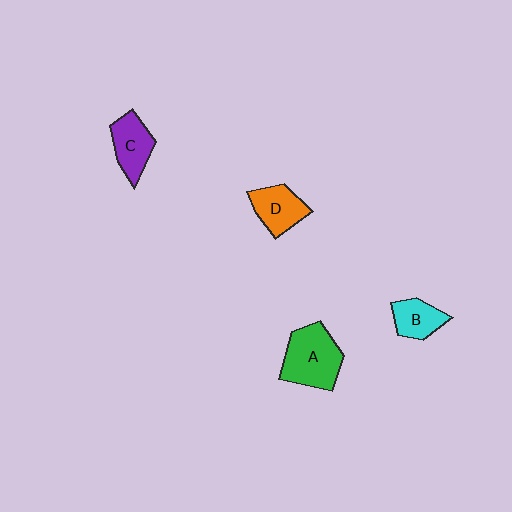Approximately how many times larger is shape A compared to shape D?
Approximately 1.5 times.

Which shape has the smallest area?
Shape B (cyan).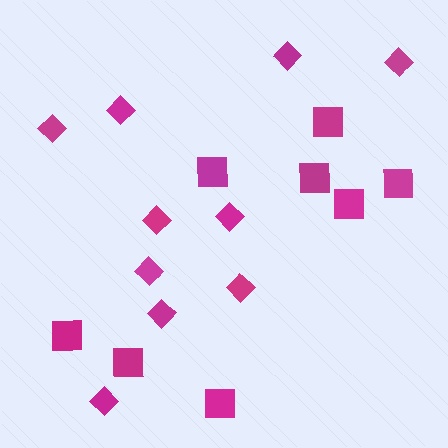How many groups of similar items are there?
There are 2 groups: one group of squares (8) and one group of diamonds (10).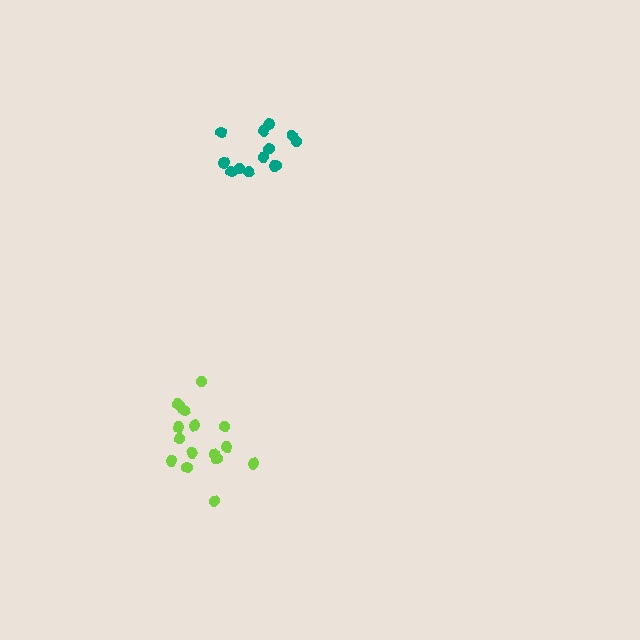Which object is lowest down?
The lime cluster is bottommost.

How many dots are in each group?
Group 1: 16 dots, Group 2: 13 dots (29 total).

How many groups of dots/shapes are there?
There are 2 groups.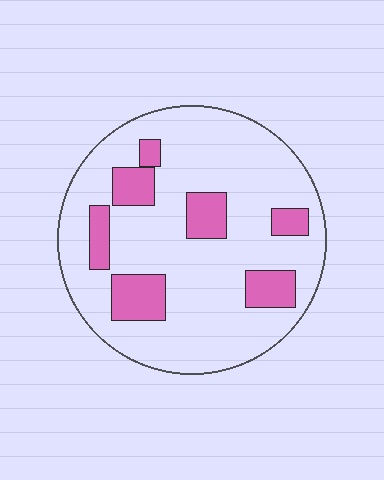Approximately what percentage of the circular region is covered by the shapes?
Approximately 20%.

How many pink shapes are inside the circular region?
7.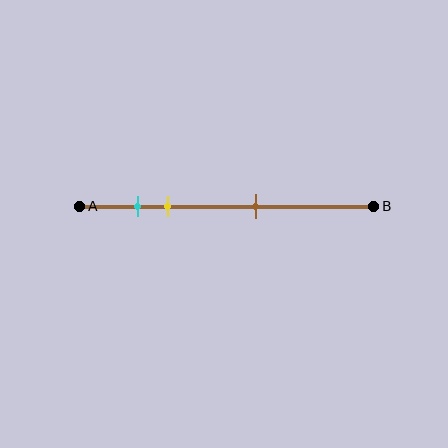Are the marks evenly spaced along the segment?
No, the marks are not evenly spaced.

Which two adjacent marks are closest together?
The cyan and yellow marks are the closest adjacent pair.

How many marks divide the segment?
There are 3 marks dividing the segment.